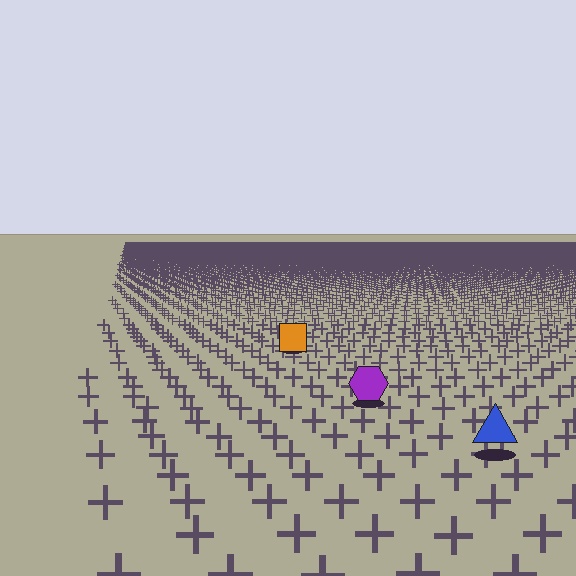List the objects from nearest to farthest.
From nearest to farthest: the blue triangle, the purple hexagon, the orange square.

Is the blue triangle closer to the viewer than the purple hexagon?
Yes. The blue triangle is closer — you can tell from the texture gradient: the ground texture is coarser near it.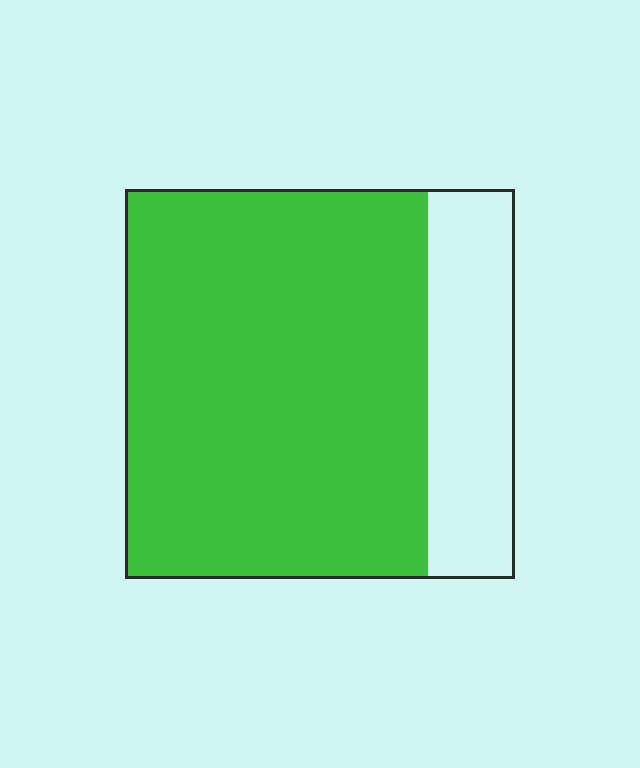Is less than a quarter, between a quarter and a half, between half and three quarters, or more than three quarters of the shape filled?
More than three quarters.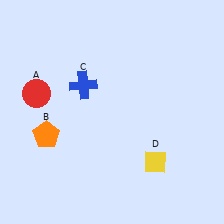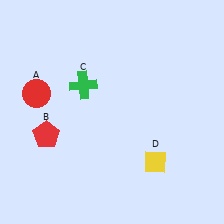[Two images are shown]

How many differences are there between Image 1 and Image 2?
There are 2 differences between the two images.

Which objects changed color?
B changed from orange to red. C changed from blue to green.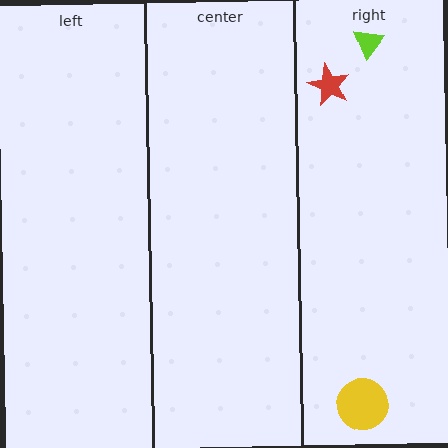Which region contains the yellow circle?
The right region.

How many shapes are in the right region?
3.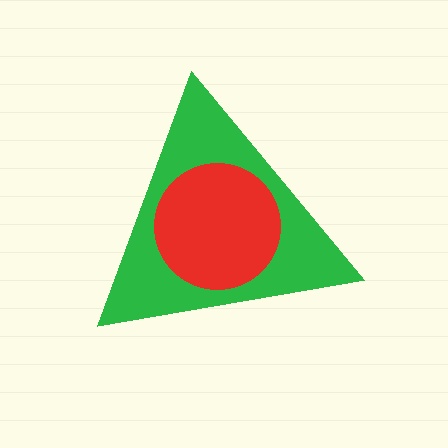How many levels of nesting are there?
2.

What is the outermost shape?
The green triangle.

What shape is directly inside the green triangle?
The red circle.